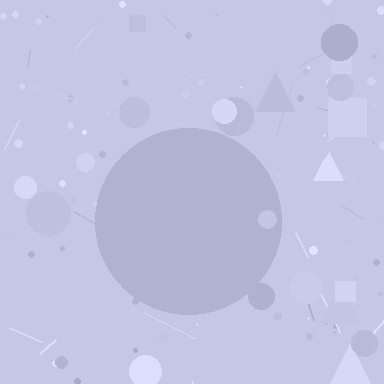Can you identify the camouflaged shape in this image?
The camouflaged shape is a circle.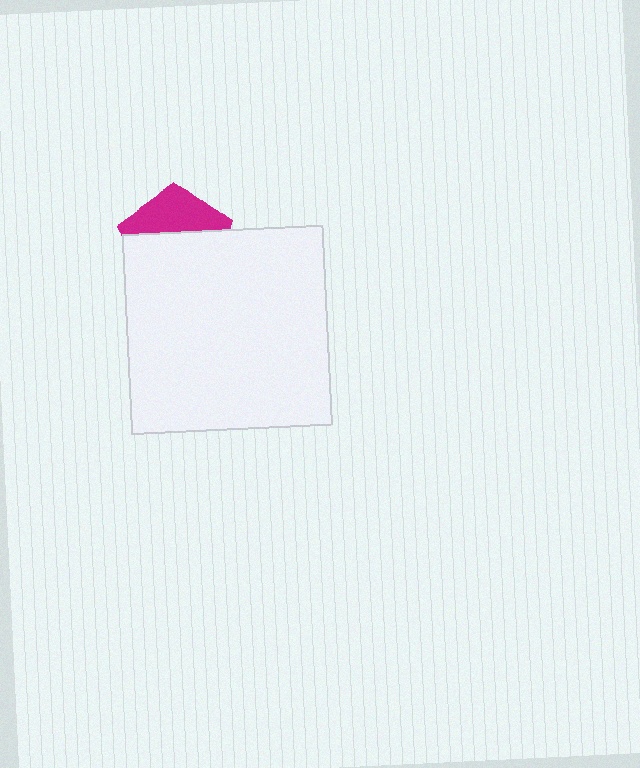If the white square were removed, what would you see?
You would see the complete magenta pentagon.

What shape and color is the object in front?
The object in front is a white square.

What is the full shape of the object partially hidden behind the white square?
The partially hidden object is a magenta pentagon.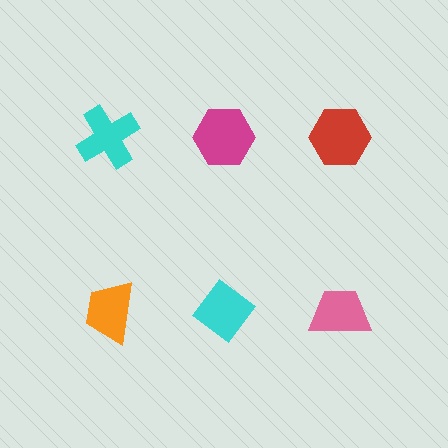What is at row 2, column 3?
A pink trapezoid.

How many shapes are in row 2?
3 shapes.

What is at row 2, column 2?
A cyan diamond.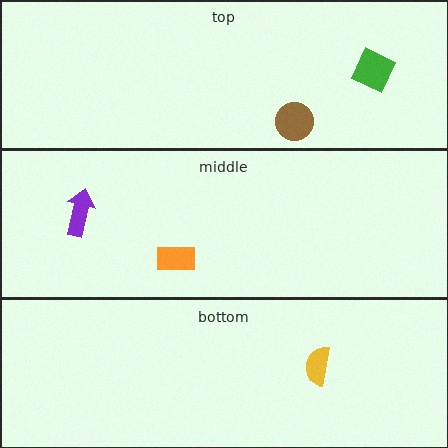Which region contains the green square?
The top region.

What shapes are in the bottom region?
The yellow semicircle.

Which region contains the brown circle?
The top region.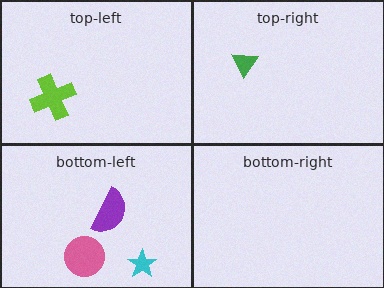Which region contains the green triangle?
The top-right region.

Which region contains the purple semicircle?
The bottom-left region.